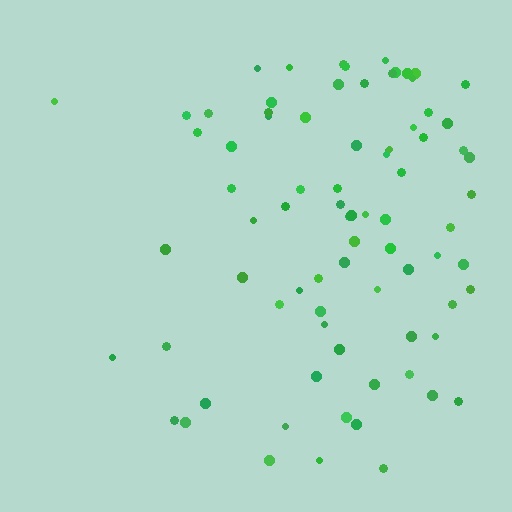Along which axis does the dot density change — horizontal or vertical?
Horizontal.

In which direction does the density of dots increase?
From left to right, with the right side densest.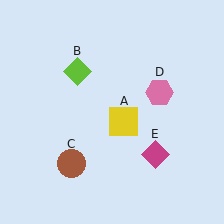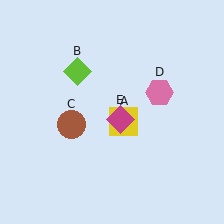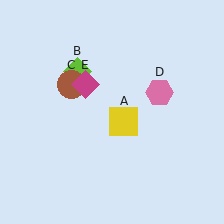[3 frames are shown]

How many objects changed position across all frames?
2 objects changed position: brown circle (object C), magenta diamond (object E).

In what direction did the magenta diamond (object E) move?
The magenta diamond (object E) moved up and to the left.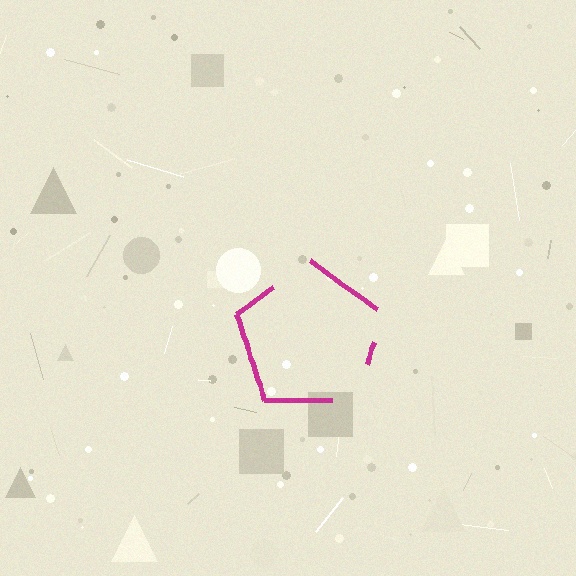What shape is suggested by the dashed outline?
The dashed outline suggests a pentagon.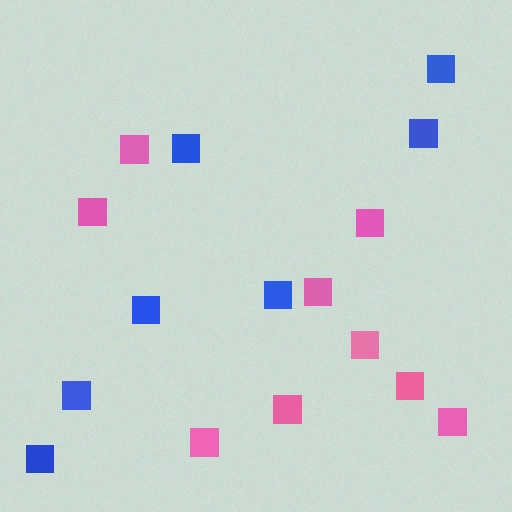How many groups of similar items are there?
There are 2 groups: one group of pink squares (9) and one group of blue squares (7).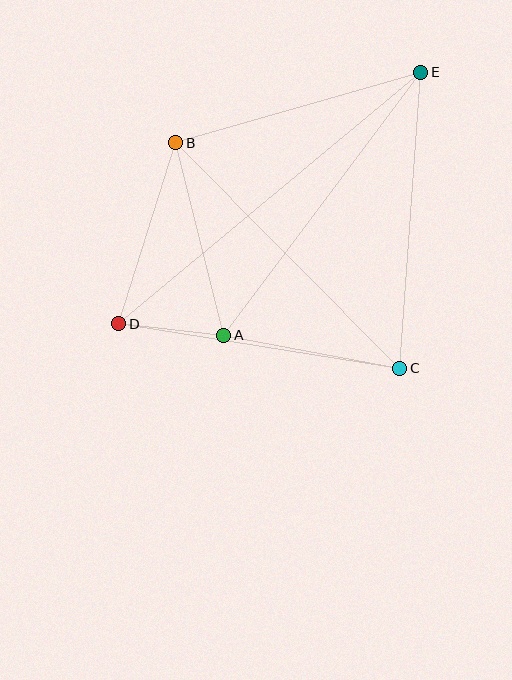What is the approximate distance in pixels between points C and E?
The distance between C and E is approximately 297 pixels.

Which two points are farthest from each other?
Points D and E are farthest from each other.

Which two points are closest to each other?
Points A and D are closest to each other.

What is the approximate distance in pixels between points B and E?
The distance between B and E is approximately 255 pixels.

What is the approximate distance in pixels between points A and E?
The distance between A and E is approximately 328 pixels.